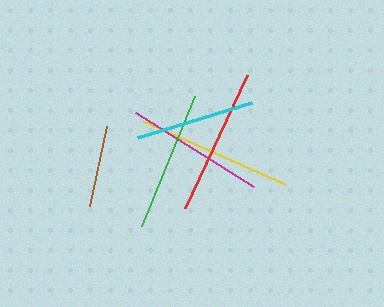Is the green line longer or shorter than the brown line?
The green line is longer than the brown line.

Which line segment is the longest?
The yellow line is the longest at approximately 155 pixels.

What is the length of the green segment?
The green segment is approximately 141 pixels long.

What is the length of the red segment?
The red segment is approximately 146 pixels long.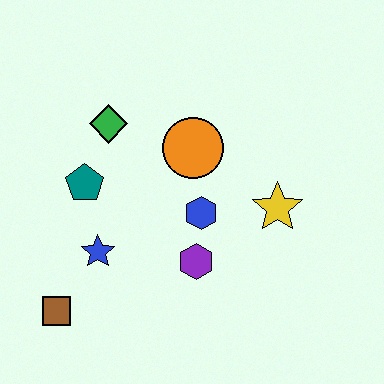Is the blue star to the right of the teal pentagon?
Yes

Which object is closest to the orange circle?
The blue hexagon is closest to the orange circle.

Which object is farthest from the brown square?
The yellow star is farthest from the brown square.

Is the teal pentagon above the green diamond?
No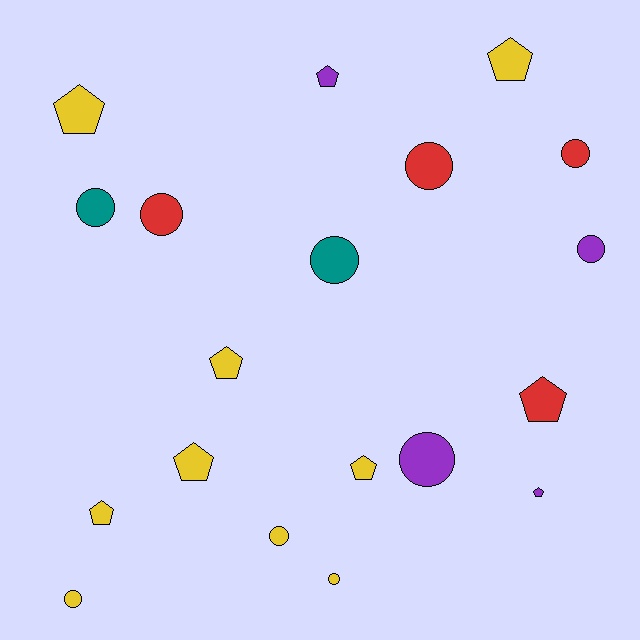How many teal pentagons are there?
There are no teal pentagons.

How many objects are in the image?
There are 19 objects.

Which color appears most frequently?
Yellow, with 9 objects.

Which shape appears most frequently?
Circle, with 10 objects.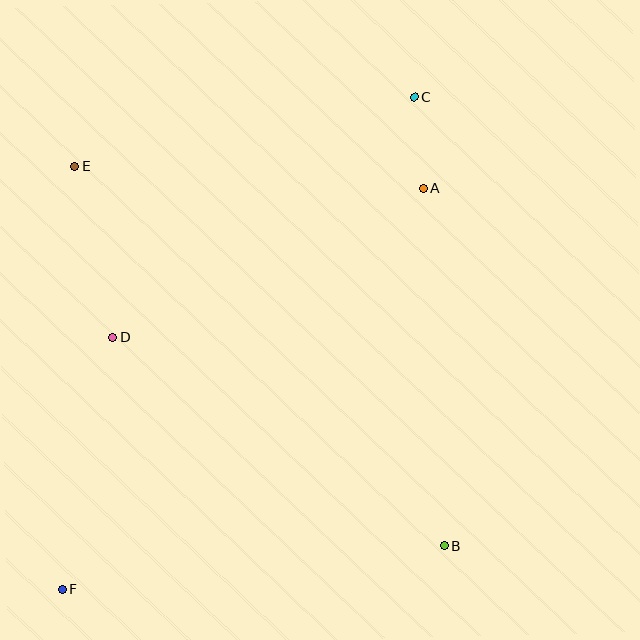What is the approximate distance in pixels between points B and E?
The distance between B and E is approximately 530 pixels.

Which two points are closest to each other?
Points A and C are closest to each other.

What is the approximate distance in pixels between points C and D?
The distance between C and D is approximately 385 pixels.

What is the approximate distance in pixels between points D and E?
The distance between D and E is approximately 175 pixels.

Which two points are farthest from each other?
Points C and F are farthest from each other.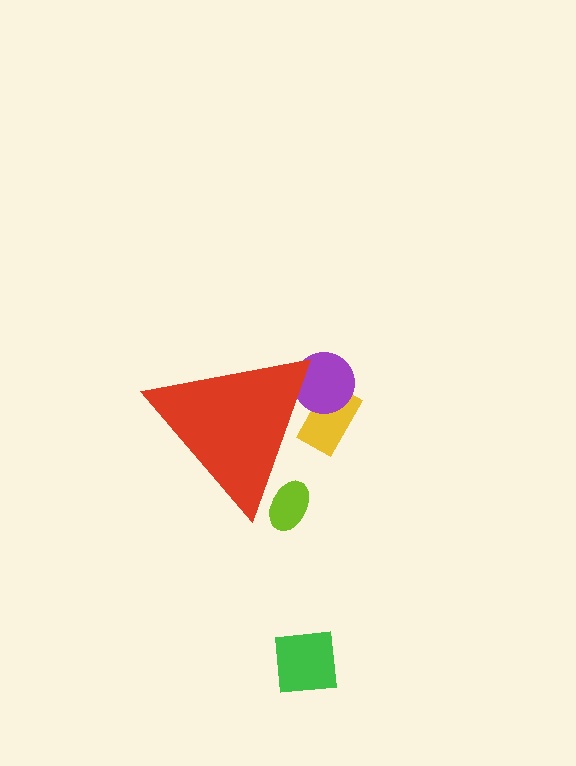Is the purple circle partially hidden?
Yes, the purple circle is partially hidden behind the red triangle.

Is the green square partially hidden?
No, the green square is fully visible.